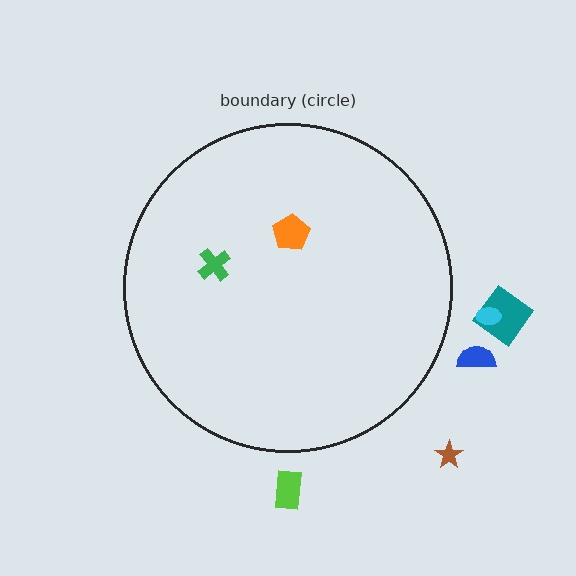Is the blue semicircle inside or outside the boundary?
Outside.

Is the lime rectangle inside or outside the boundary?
Outside.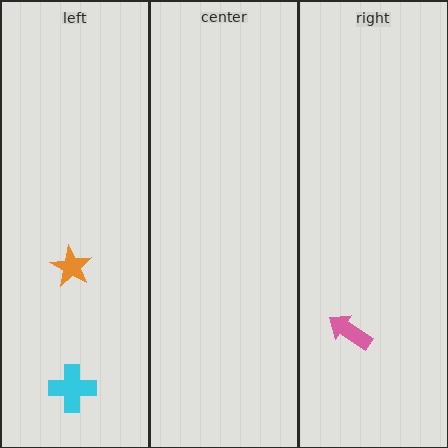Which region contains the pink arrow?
The right region.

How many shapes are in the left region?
2.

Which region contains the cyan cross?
The left region.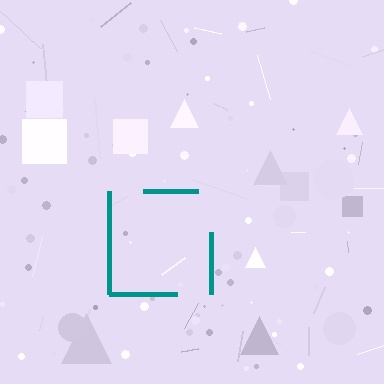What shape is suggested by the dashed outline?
The dashed outline suggests a square.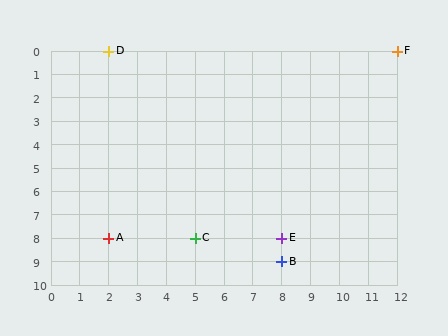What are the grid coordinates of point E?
Point E is at grid coordinates (8, 8).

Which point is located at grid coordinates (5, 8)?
Point C is at (5, 8).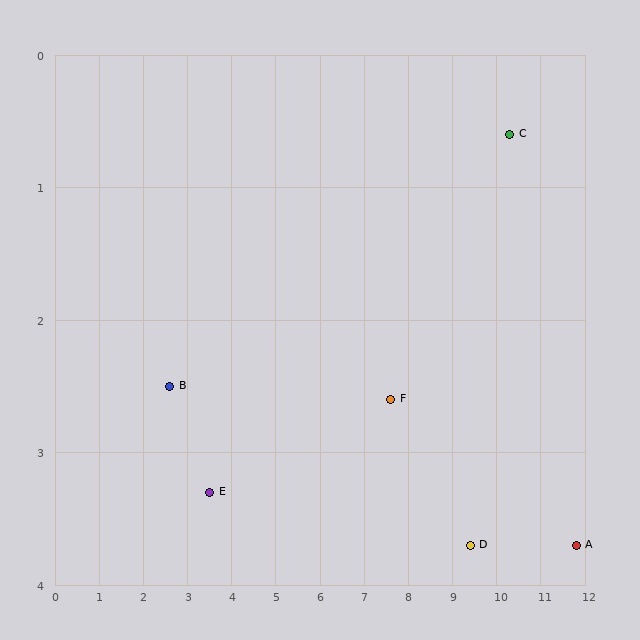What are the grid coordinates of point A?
Point A is at approximately (11.8, 3.7).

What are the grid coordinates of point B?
Point B is at approximately (2.6, 2.5).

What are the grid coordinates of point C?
Point C is at approximately (10.3, 0.6).